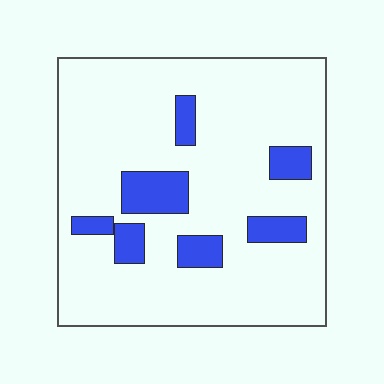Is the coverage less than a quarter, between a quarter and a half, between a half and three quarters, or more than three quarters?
Less than a quarter.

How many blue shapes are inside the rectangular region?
7.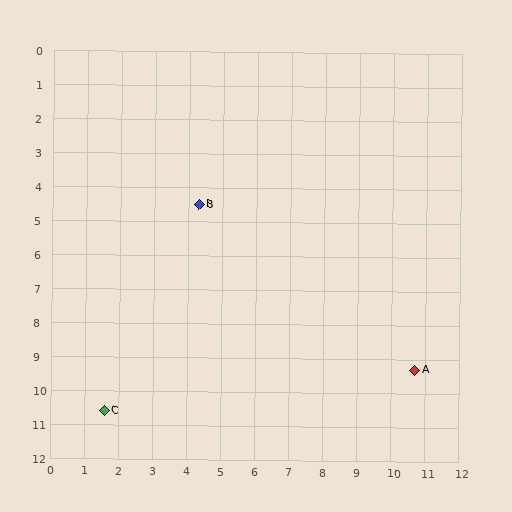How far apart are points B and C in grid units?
Points B and C are about 6.7 grid units apart.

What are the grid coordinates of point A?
Point A is at approximately (10.7, 9.3).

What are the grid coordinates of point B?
Point B is at approximately (4.3, 4.5).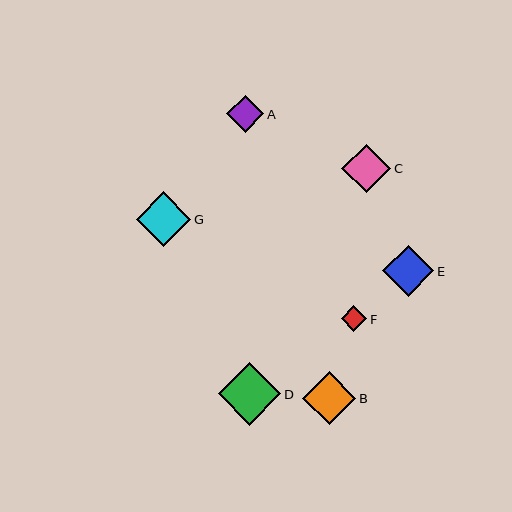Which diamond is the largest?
Diamond D is the largest with a size of approximately 63 pixels.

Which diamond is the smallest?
Diamond F is the smallest with a size of approximately 26 pixels.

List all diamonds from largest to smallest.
From largest to smallest: D, G, B, E, C, A, F.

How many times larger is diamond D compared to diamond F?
Diamond D is approximately 2.5 times the size of diamond F.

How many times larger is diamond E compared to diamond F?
Diamond E is approximately 2.0 times the size of diamond F.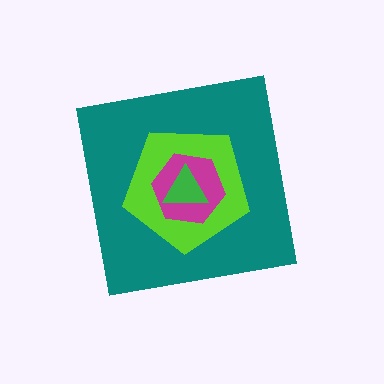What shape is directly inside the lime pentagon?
The magenta hexagon.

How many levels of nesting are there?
4.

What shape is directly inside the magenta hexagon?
The green triangle.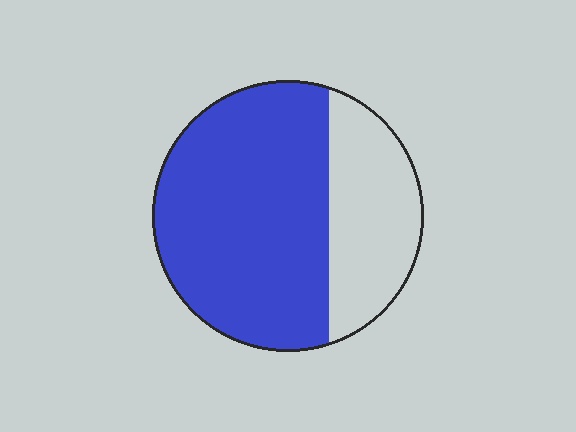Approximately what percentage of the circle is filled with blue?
Approximately 70%.